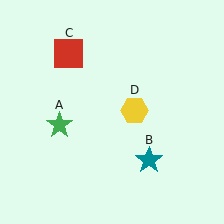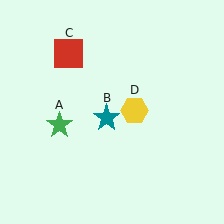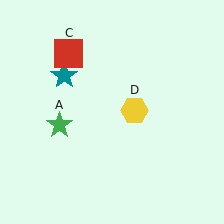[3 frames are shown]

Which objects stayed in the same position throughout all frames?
Green star (object A) and red square (object C) and yellow hexagon (object D) remained stationary.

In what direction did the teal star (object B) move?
The teal star (object B) moved up and to the left.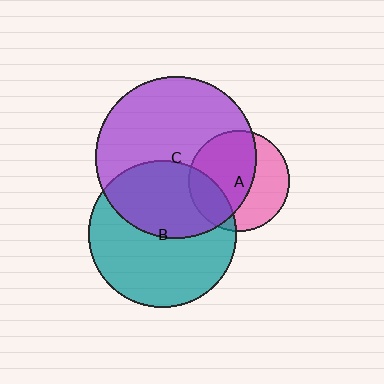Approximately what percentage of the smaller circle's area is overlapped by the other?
Approximately 40%.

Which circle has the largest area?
Circle C (purple).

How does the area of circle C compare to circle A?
Approximately 2.5 times.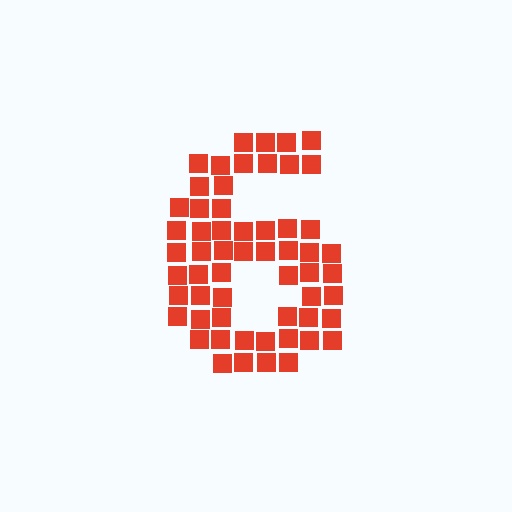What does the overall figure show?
The overall figure shows the digit 6.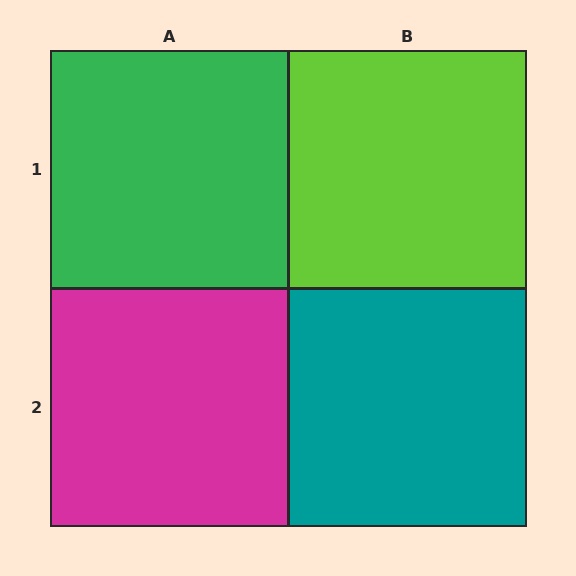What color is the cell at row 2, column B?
Teal.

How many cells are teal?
1 cell is teal.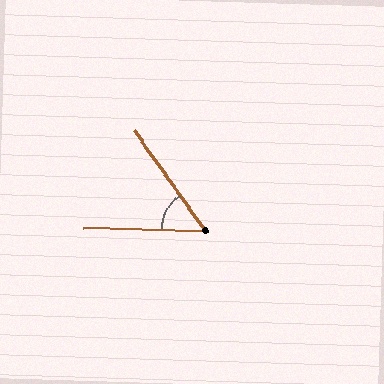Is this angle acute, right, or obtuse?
It is acute.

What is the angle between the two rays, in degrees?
Approximately 53 degrees.